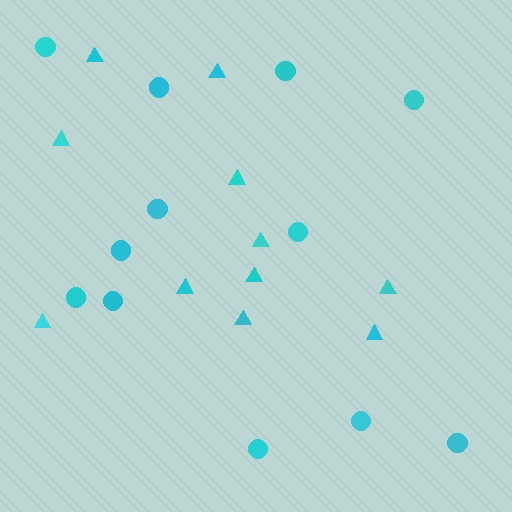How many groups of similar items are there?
There are 2 groups: one group of circles (12) and one group of triangles (11).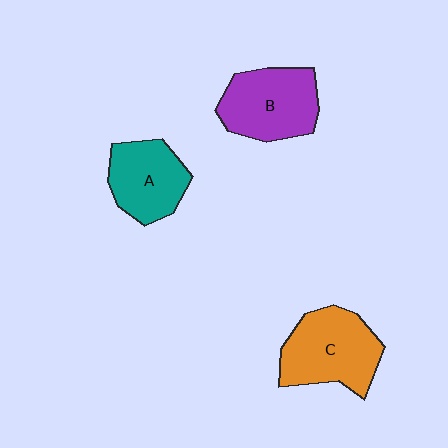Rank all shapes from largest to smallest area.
From largest to smallest: C (orange), B (purple), A (teal).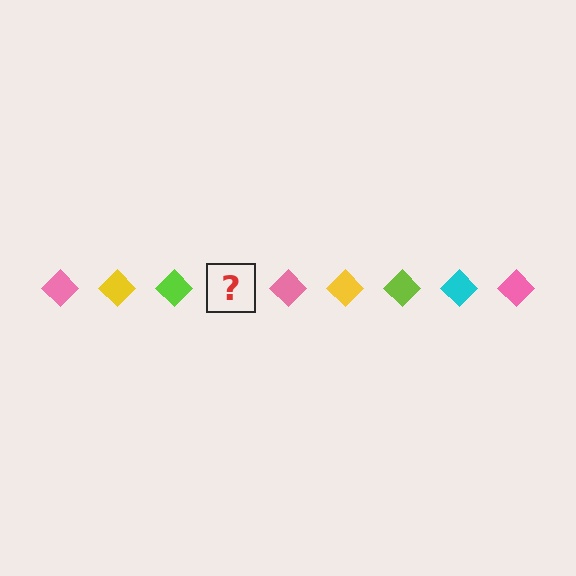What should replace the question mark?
The question mark should be replaced with a cyan diamond.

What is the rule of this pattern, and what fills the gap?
The rule is that the pattern cycles through pink, yellow, lime, cyan diamonds. The gap should be filled with a cyan diamond.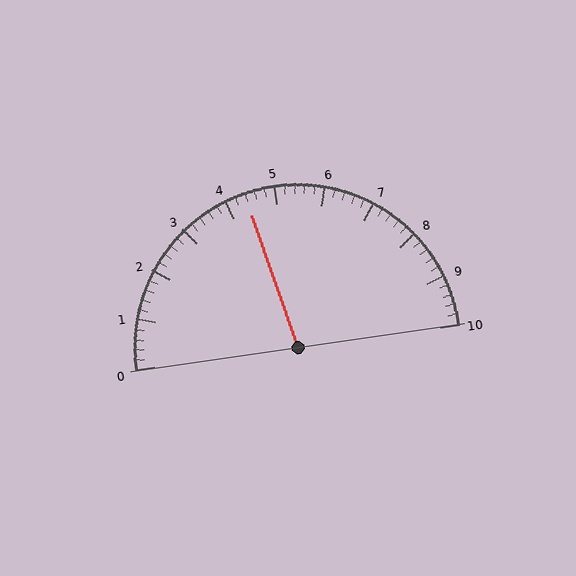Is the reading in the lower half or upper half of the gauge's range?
The reading is in the lower half of the range (0 to 10).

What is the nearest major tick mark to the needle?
The nearest major tick mark is 4.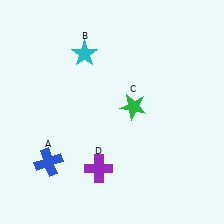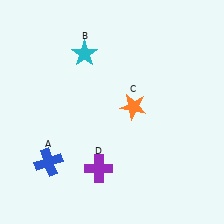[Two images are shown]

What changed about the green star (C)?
In Image 1, C is green. In Image 2, it changed to orange.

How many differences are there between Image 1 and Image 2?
There is 1 difference between the two images.